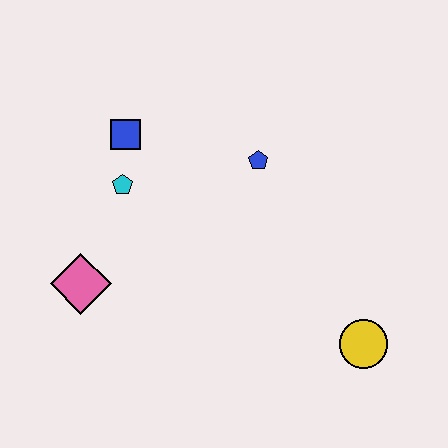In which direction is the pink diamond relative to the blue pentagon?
The pink diamond is to the left of the blue pentagon.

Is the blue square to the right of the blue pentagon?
No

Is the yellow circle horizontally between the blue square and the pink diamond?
No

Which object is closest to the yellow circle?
The blue pentagon is closest to the yellow circle.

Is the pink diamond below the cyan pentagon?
Yes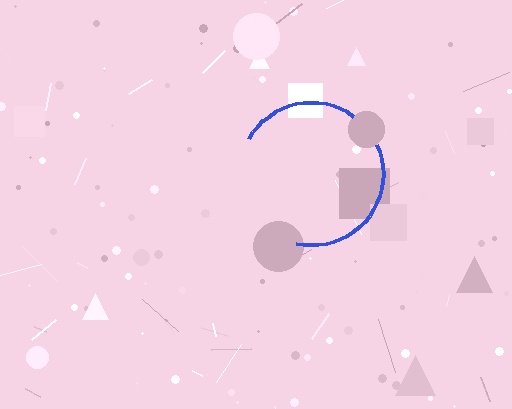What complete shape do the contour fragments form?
The contour fragments form a circle.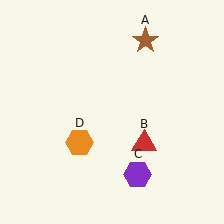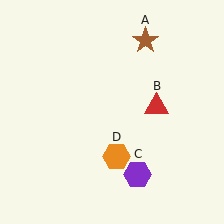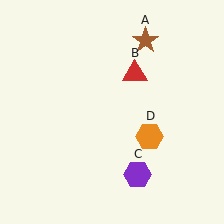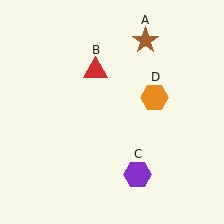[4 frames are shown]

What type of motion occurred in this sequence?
The red triangle (object B), orange hexagon (object D) rotated counterclockwise around the center of the scene.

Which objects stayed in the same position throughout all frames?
Brown star (object A) and purple hexagon (object C) remained stationary.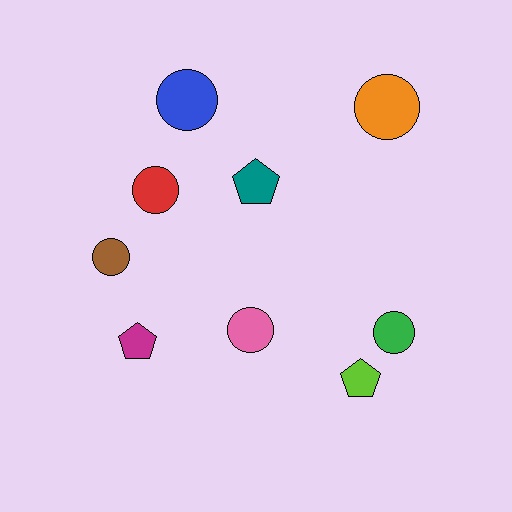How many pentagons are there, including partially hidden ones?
There are 3 pentagons.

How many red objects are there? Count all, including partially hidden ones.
There is 1 red object.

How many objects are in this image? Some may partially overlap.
There are 9 objects.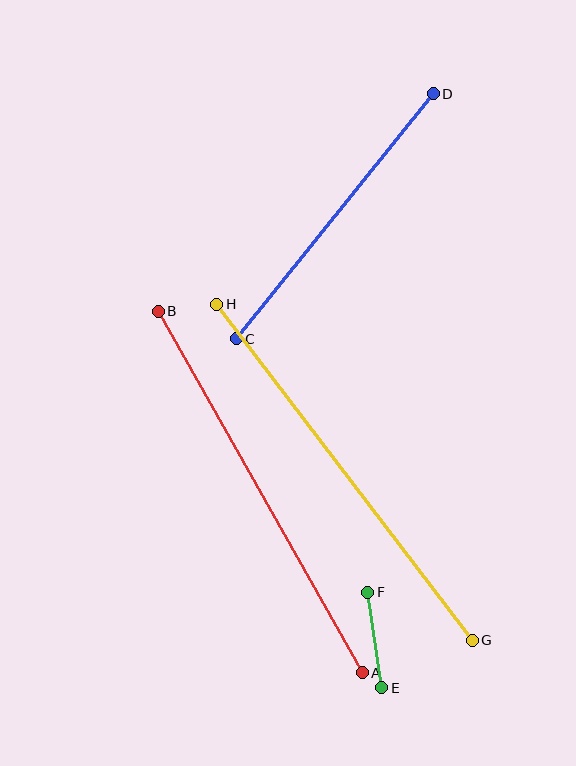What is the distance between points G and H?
The distance is approximately 422 pixels.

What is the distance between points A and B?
The distance is approximately 415 pixels.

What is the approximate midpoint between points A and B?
The midpoint is at approximately (260, 492) pixels.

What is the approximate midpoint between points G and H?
The midpoint is at approximately (344, 472) pixels.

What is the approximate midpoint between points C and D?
The midpoint is at approximately (335, 216) pixels.